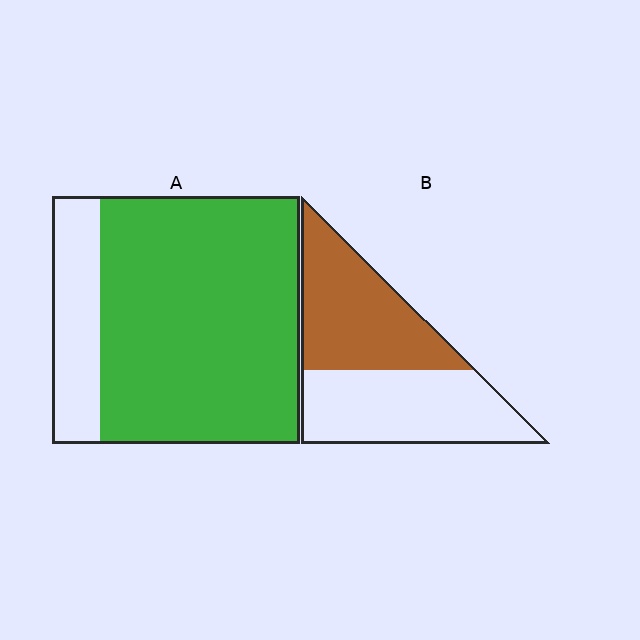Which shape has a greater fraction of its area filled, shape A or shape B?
Shape A.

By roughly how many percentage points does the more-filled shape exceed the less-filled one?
By roughly 30 percentage points (A over B).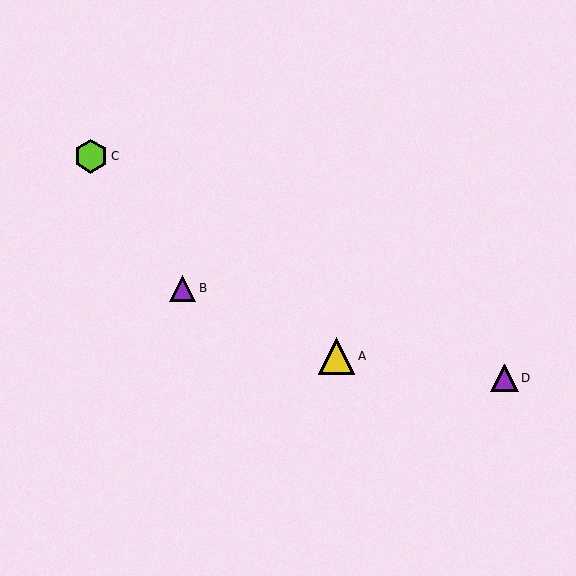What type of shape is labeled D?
Shape D is a purple triangle.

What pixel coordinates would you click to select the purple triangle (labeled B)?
Click at (183, 288) to select the purple triangle B.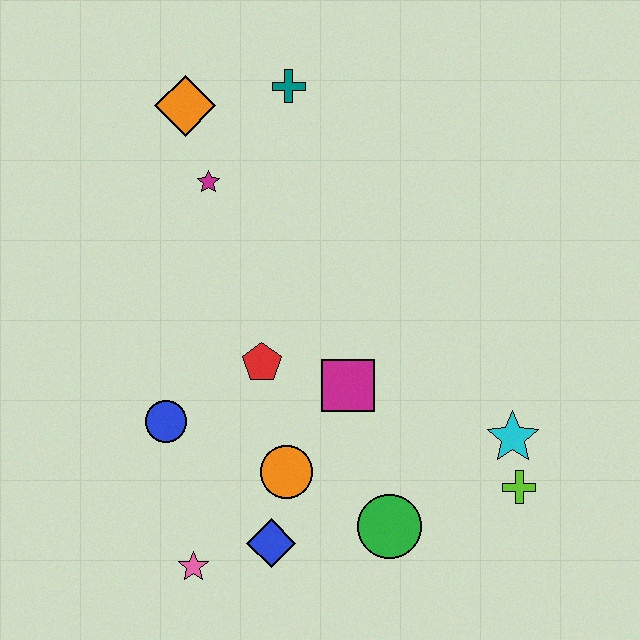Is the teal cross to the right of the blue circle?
Yes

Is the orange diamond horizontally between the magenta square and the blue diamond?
No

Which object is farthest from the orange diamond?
The lime cross is farthest from the orange diamond.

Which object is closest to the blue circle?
The red pentagon is closest to the blue circle.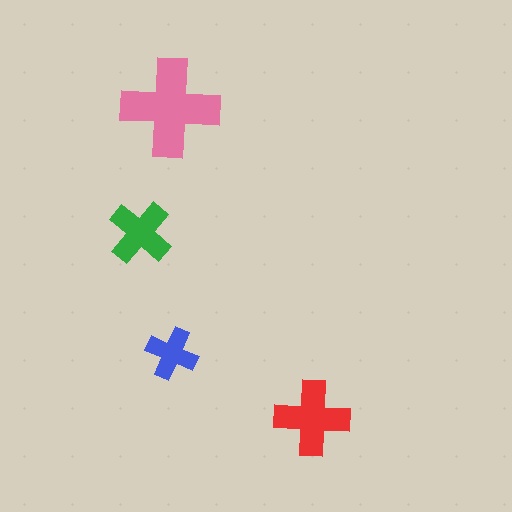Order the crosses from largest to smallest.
the pink one, the red one, the green one, the blue one.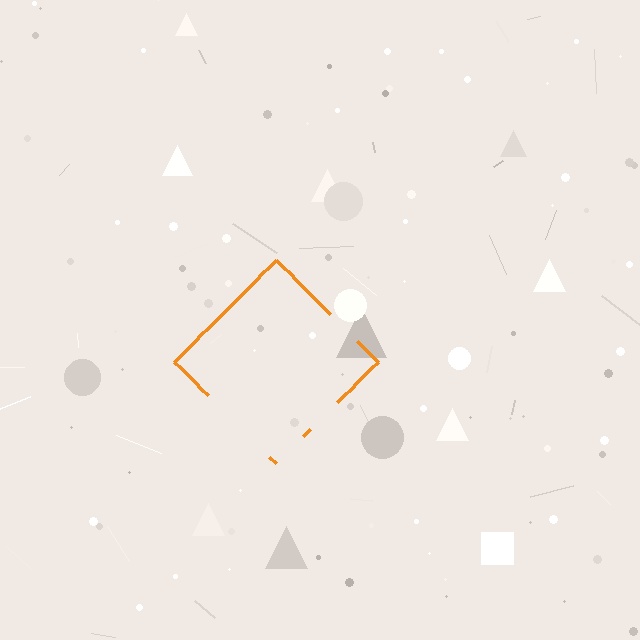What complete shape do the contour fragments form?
The contour fragments form a diamond.